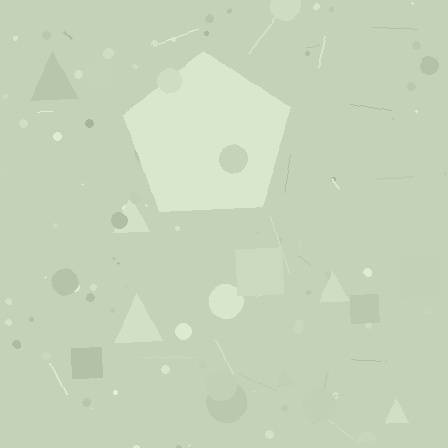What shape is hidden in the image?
A pentagon is hidden in the image.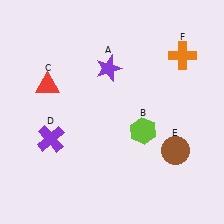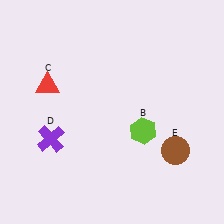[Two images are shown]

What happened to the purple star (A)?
The purple star (A) was removed in Image 2. It was in the top-left area of Image 1.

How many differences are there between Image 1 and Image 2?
There are 2 differences between the two images.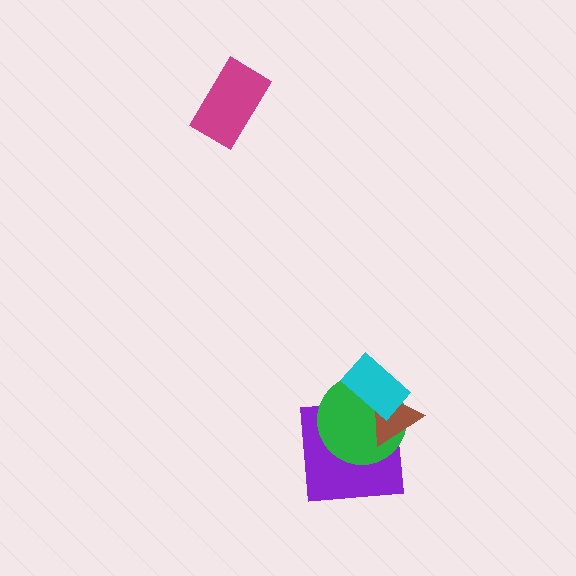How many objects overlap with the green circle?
3 objects overlap with the green circle.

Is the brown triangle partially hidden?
Yes, it is partially covered by another shape.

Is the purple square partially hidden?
Yes, it is partially covered by another shape.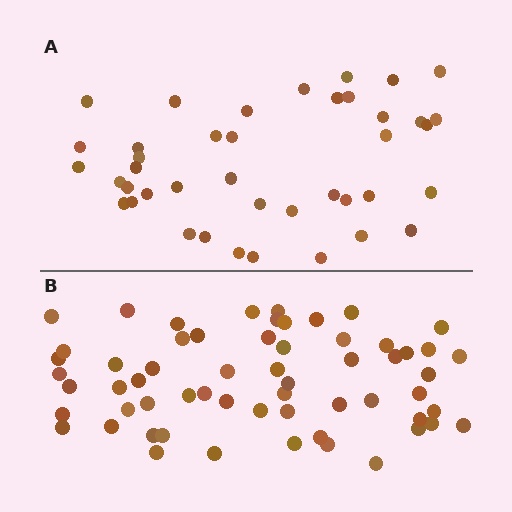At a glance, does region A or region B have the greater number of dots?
Region B (the bottom region) has more dots.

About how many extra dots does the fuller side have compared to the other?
Region B has approximately 20 more dots than region A.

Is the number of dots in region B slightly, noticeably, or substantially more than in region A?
Region B has substantially more. The ratio is roughly 1.5 to 1.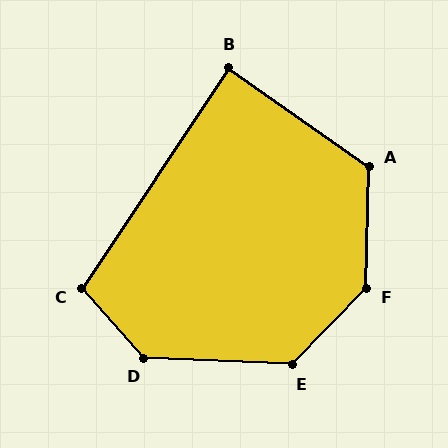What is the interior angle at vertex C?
Approximately 105 degrees (obtuse).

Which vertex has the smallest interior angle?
B, at approximately 89 degrees.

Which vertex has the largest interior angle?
F, at approximately 137 degrees.